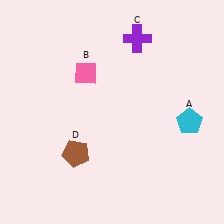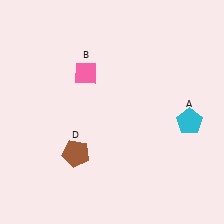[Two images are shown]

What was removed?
The purple cross (C) was removed in Image 2.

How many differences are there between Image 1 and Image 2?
There is 1 difference between the two images.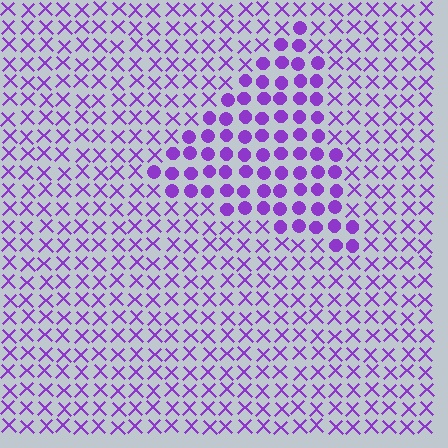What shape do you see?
I see a triangle.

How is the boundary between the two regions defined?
The boundary is defined by a change in element shape: circles inside vs. X marks outside. All elements share the same color and spacing.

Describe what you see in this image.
The image is filled with small purple elements arranged in a uniform grid. A triangle-shaped region contains circles, while the surrounding area contains X marks. The boundary is defined purely by the change in element shape.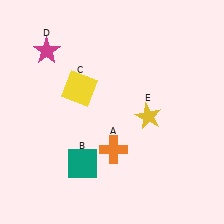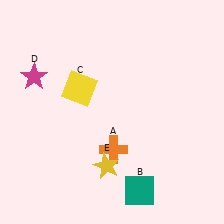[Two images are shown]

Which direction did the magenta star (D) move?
The magenta star (D) moved down.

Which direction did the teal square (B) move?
The teal square (B) moved right.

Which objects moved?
The objects that moved are: the teal square (B), the magenta star (D), the yellow star (E).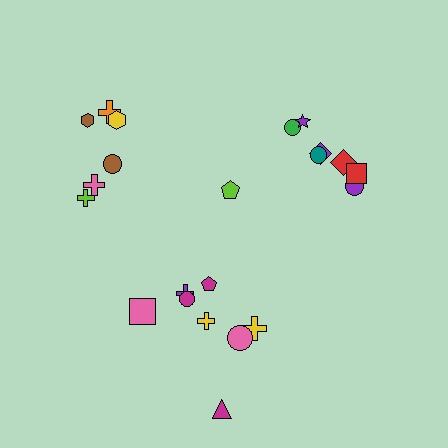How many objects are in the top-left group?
There are 6 objects.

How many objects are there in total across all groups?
There are 22 objects.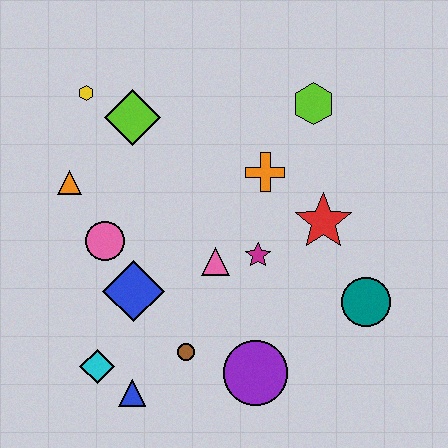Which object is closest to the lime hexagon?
The orange cross is closest to the lime hexagon.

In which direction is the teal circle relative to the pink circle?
The teal circle is to the right of the pink circle.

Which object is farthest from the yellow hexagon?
The teal circle is farthest from the yellow hexagon.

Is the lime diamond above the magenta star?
Yes